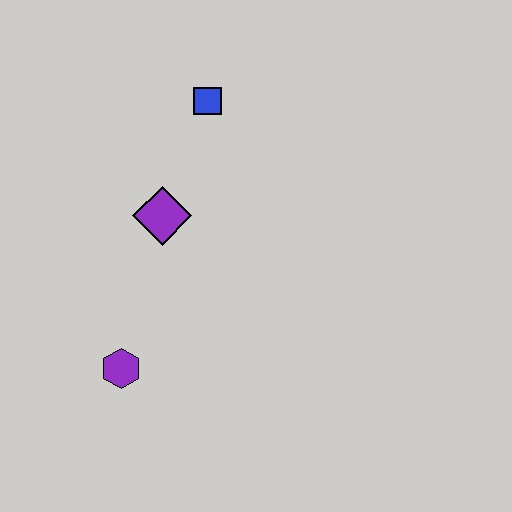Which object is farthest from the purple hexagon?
The blue square is farthest from the purple hexagon.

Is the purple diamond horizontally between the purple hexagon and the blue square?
Yes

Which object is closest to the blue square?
The purple diamond is closest to the blue square.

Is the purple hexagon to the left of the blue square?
Yes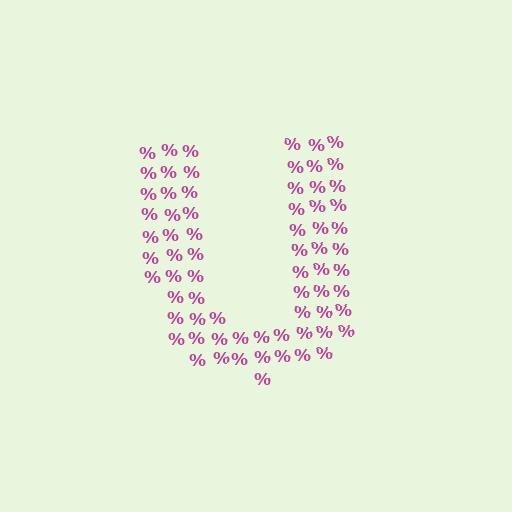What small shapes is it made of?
It is made of small percent signs.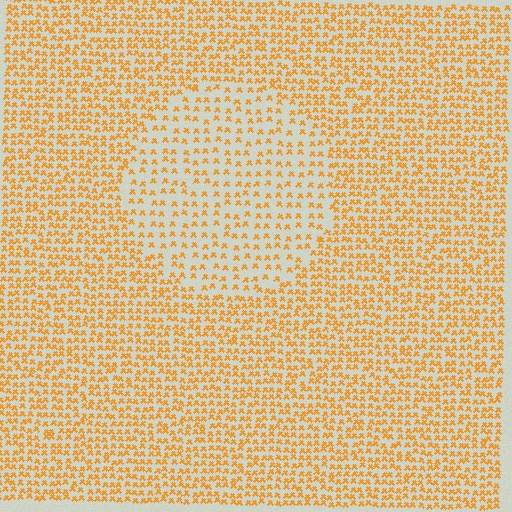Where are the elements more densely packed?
The elements are more densely packed outside the circle boundary.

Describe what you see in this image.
The image contains small orange elements arranged at two different densities. A circle-shaped region is visible where the elements are less densely packed than the surrounding area.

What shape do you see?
I see a circle.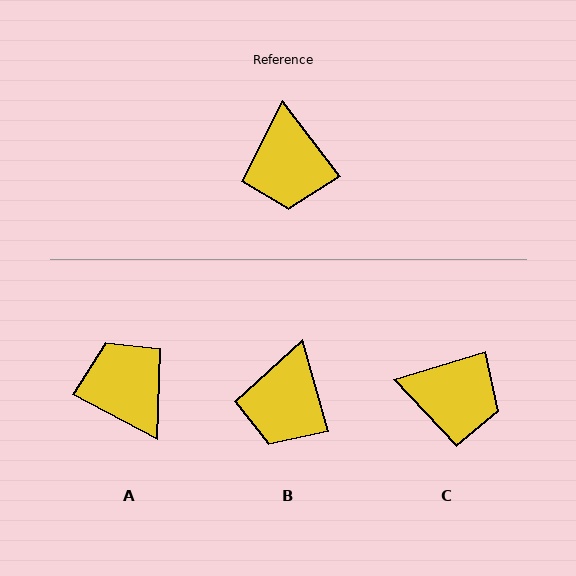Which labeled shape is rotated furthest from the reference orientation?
A, about 155 degrees away.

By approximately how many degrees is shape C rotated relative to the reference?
Approximately 70 degrees counter-clockwise.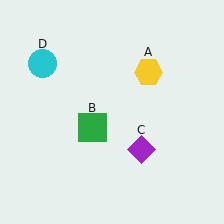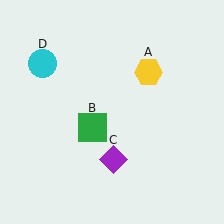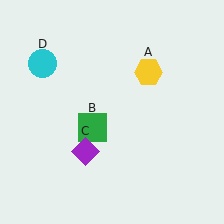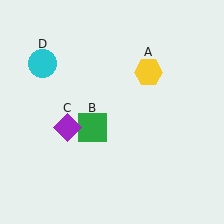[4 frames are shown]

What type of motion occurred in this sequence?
The purple diamond (object C) rotated clockwise around the center of the scene.